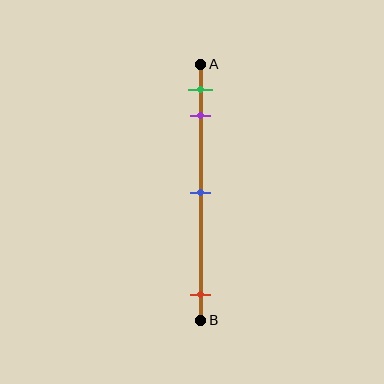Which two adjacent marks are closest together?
The green and purple marks are the closest adjacent pair.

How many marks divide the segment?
There are 4 marks dividing the segment.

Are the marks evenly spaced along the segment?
No, the marks are not evenly spaced.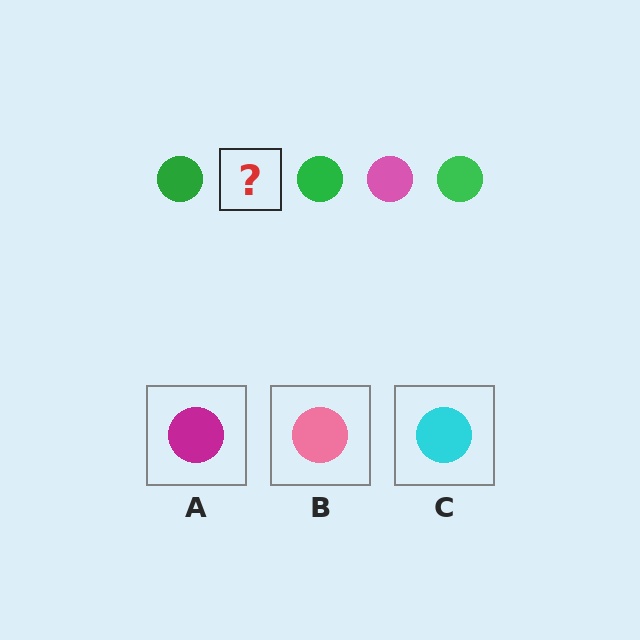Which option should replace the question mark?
Option B.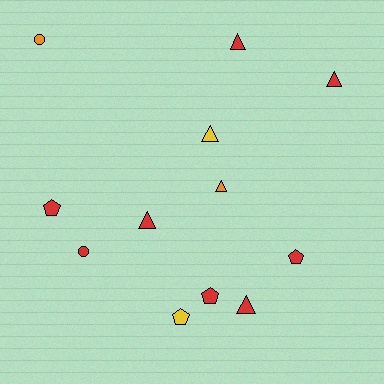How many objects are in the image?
There are 12 objects.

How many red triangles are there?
There are 4 red triangles.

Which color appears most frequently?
Red, with 8 objects.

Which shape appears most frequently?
Triangle, with 6 objects.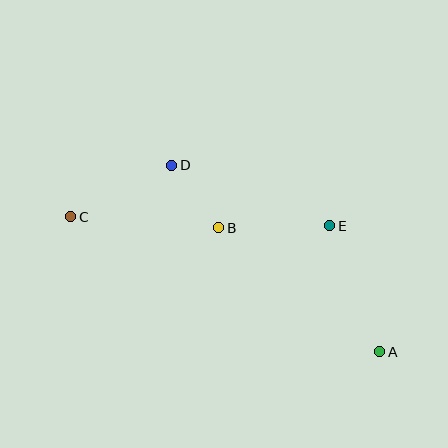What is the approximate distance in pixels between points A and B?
The distance between A and B is approximately 203 pixels.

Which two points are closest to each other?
Points B and D are closest to each other.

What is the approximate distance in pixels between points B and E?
The distance between B and E is approximately 111 pixels.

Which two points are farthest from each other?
Points A and C are farthest from each other.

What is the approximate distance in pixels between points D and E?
The distance between D and E is approximately 169 pixels.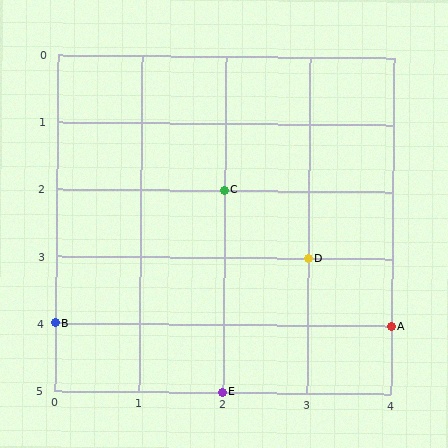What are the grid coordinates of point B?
Point B is at grid coordinates (0, 4).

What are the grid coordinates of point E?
Point E is at grid coordinates (2, 5).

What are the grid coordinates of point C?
Point C is at grid coordinates (2, 2).